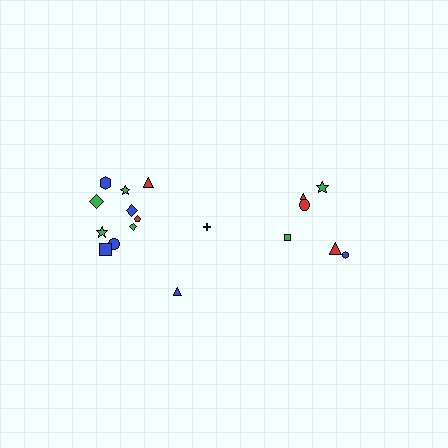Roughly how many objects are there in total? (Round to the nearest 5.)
Roughly 20 objects in total.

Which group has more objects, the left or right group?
The left group.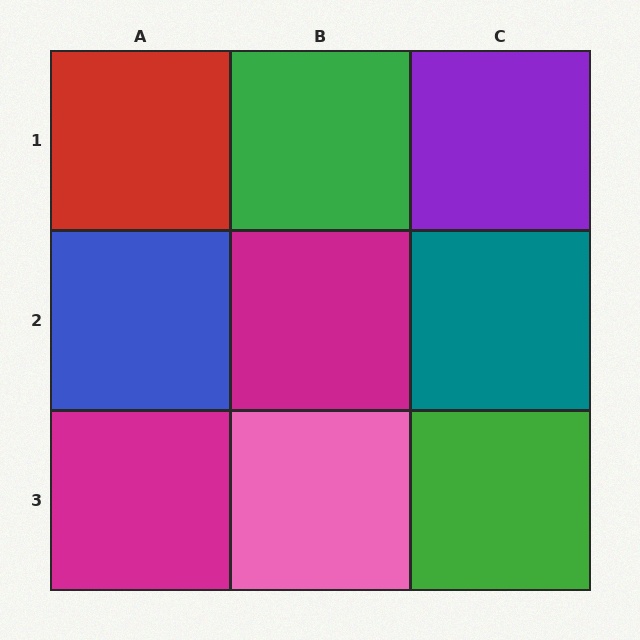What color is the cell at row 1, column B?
Green.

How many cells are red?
1 cell is red.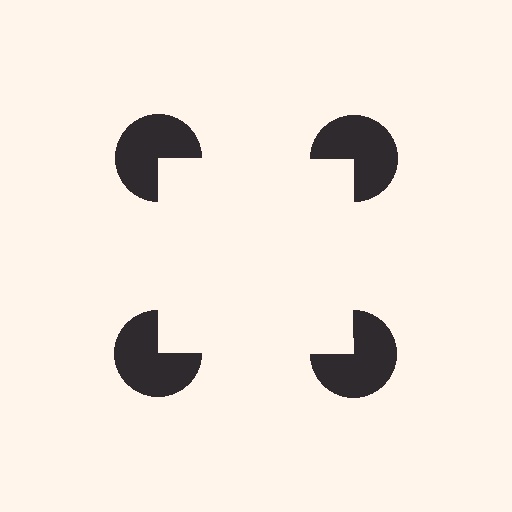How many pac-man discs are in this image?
There are 4 — one at each vertex of the illusory square.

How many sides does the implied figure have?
4 sides.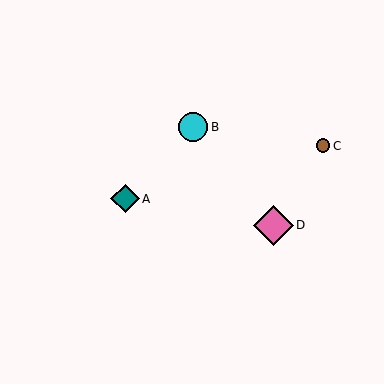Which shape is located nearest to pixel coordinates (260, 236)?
The pink diamond (labeled D) at (273, 225) is nearest to that location.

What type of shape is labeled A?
Shape A is a teal diamond.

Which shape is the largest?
The pink diamond (labeled D) is the largest.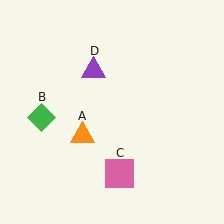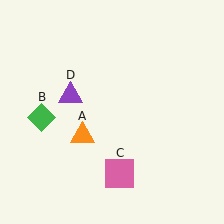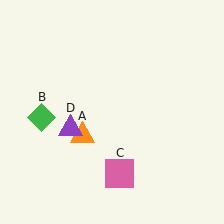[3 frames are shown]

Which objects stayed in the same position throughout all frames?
Orange triangle (object A) and green diamond (object B) and pink square (object C) remained stationary.